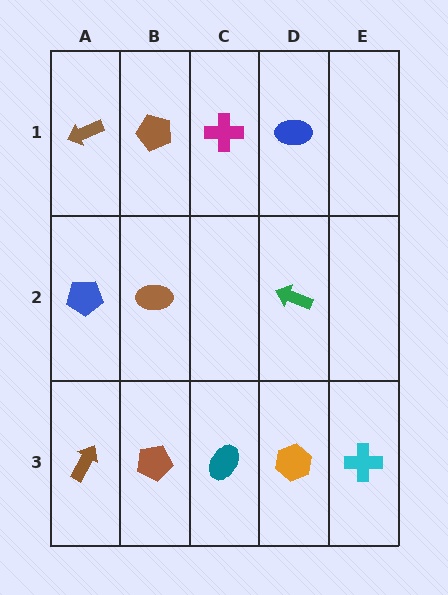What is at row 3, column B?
A brown pentagon.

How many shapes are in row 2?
3 shapes.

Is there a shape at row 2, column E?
No, that cell is empty.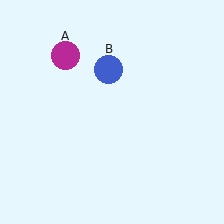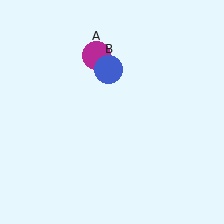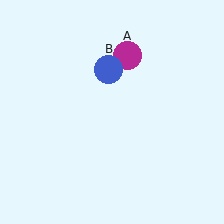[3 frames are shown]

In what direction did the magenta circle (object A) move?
The magenta circle (object A) moved right.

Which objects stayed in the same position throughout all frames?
Blue circle (object B) remained stationary.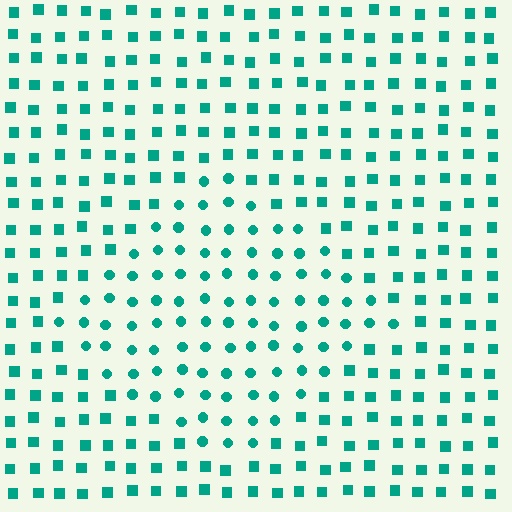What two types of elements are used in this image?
The image uses circles inside the diamond region and squares outside it.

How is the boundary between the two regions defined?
The boundary is defined by a change in element shape: circles inside vs. squares outside. All elements share the same color and spacing.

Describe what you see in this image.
The image is filled with small teal elements arranged in a uniform grid. A diamond-shaped region contains circles, while the surrounding area contains squares. The boundary is defined purely by the change in element shape.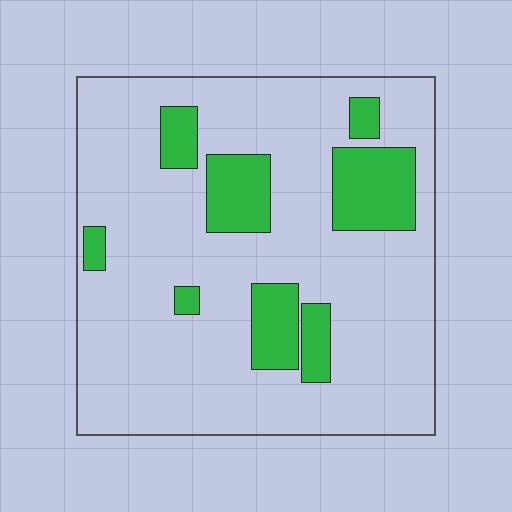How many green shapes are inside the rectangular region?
8.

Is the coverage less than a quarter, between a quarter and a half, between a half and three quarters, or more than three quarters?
Less than a quarter.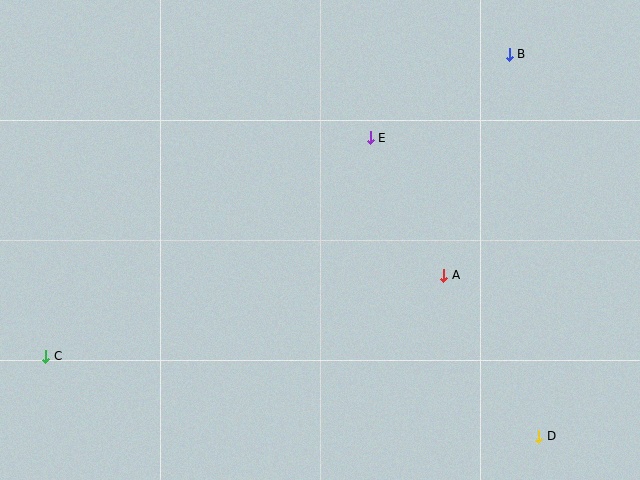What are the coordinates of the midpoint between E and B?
The midpoint between E and B is at (440, 96).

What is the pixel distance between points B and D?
The distance between B and D is 383 pixels.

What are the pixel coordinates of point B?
Point B is at (509, 54).